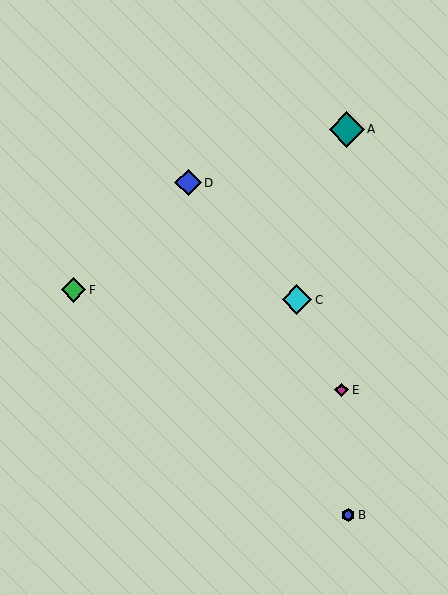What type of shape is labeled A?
Shape A is a teal diamond.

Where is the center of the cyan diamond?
The center of the cyan diamond is at (297, 300).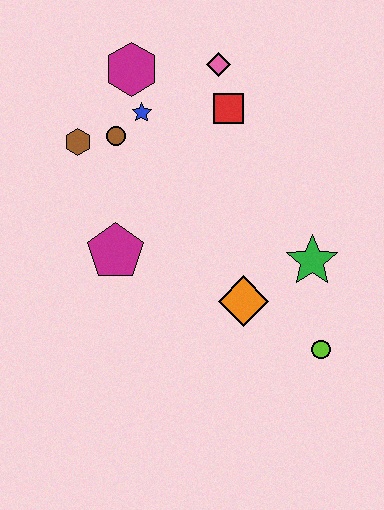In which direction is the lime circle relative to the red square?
The lime circle is below the red square.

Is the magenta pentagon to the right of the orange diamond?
No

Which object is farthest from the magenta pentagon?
The lime circle is farthest from the magenta pentagon.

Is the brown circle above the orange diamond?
Yes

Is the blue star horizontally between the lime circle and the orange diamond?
No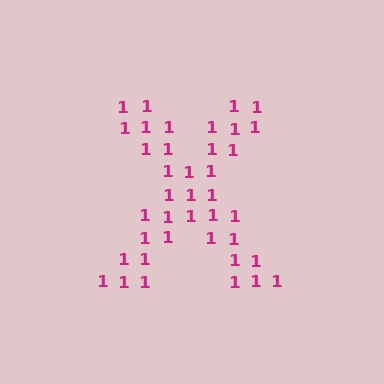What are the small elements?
The small elements are digit 1's.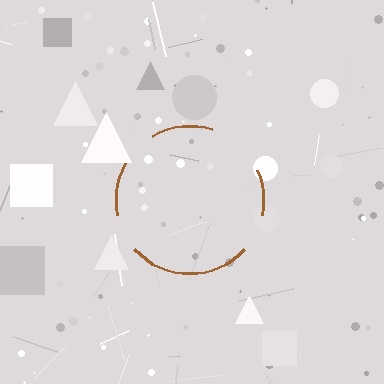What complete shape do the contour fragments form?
The contour fragments form a circle.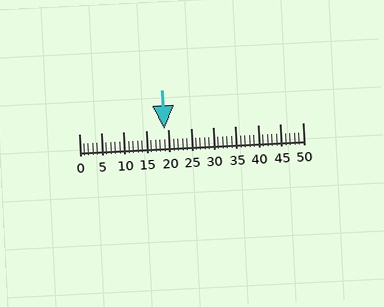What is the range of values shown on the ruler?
The ruler shows values from 0 to 50.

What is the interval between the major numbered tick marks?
The major tick marks are spaced 5 units apart.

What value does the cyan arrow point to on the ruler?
The cyan arrow points to approximately 19.